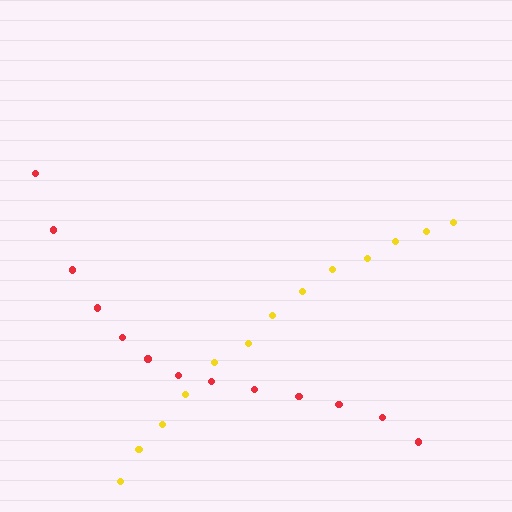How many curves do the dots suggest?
There are 2 distinct paths.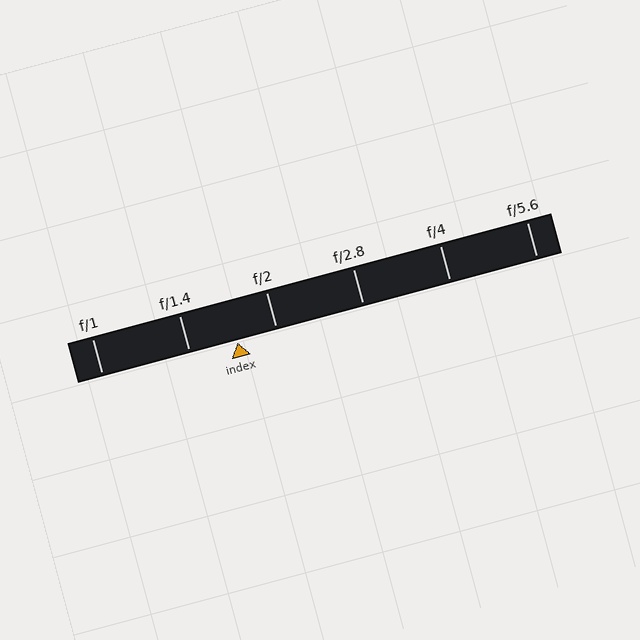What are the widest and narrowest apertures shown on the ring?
The widest aperture shown is f/1 and the narrowest is f/5.6.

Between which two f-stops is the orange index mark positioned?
The index mark is between f/1.4 and f/2.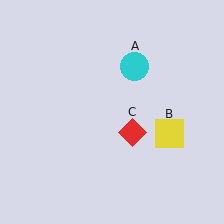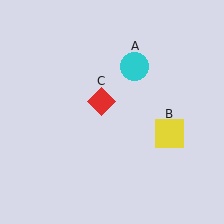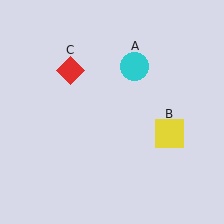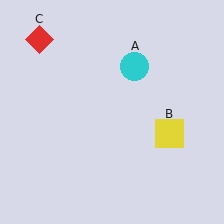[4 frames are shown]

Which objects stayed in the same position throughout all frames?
Cyan circle (object A) and yellow square (object B) remained stationary.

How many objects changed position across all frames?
1 object changed position: red diamond (object C).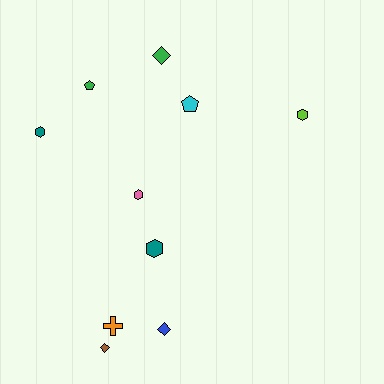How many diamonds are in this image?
There are 3 diamonds.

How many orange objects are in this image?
There is 1 orange object.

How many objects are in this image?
There are 10 objects.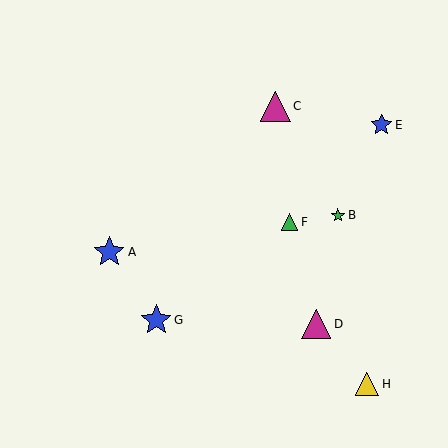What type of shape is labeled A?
Shape A is a blue star.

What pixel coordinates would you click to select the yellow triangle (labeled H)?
Click at (367, 384) to select the yellow triangle H.